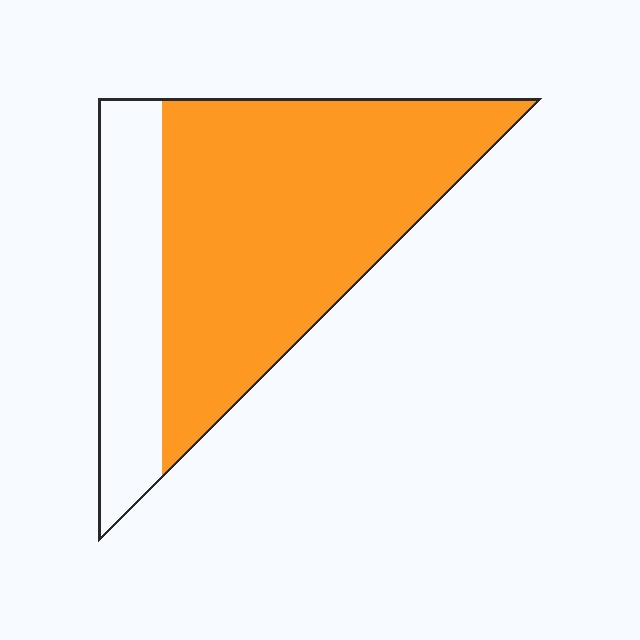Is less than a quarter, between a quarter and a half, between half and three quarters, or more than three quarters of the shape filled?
Between half and three quarters.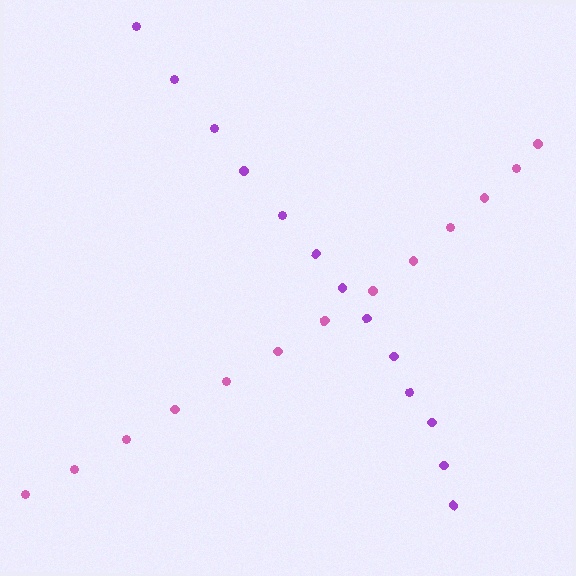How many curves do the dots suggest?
There are 2 distinct paths.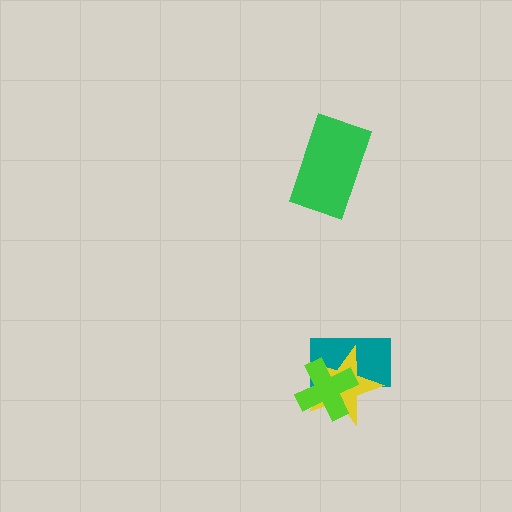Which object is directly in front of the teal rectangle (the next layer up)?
The yellow star is directly in front of the teal rectangle.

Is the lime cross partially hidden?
No, no other shape covers it.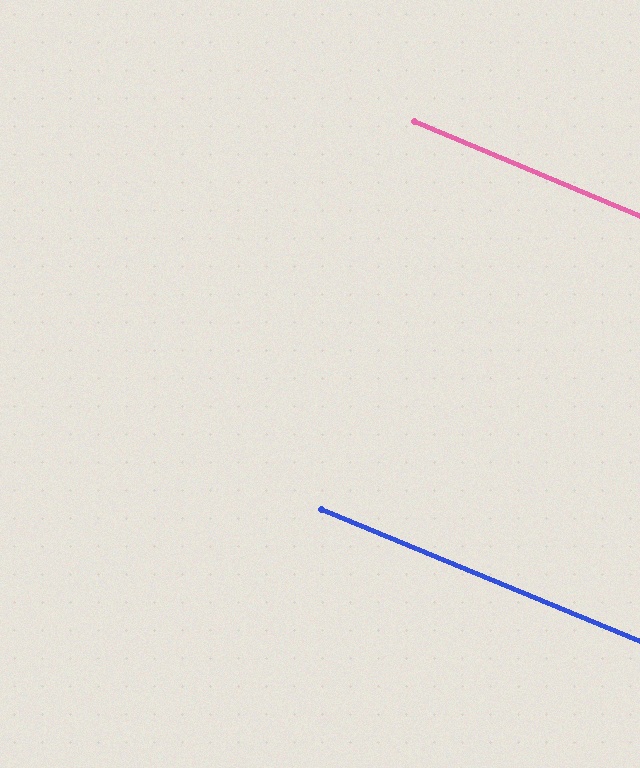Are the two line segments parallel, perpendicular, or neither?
Parallel — their directions differ by only 0.3°.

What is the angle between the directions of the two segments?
Approximately 0 degrees.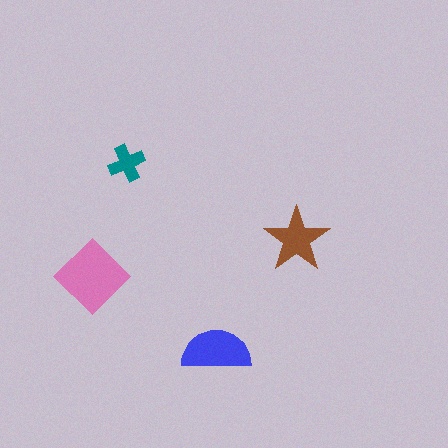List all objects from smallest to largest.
The teal cross, the brown star, the blue semicircle, the pink diamond.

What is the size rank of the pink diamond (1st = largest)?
1st.